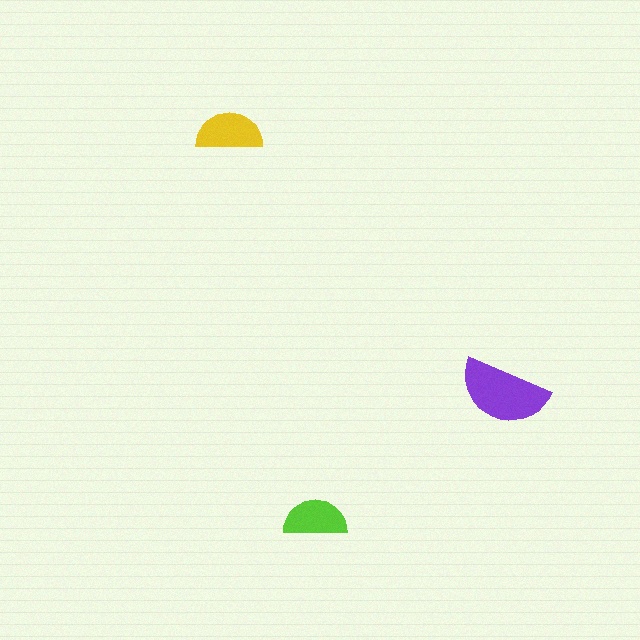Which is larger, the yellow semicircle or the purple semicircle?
The purple one.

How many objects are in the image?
There are 3 objects in the image.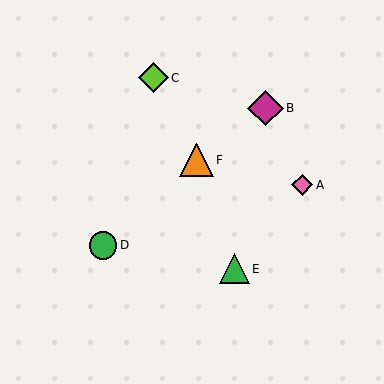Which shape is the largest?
The magenta diamond (labeled B) is the largest.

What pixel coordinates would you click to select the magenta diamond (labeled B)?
Click at (265, 108) to select the magenta diamond B.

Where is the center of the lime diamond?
The center of the lime diamond is at (153, 78).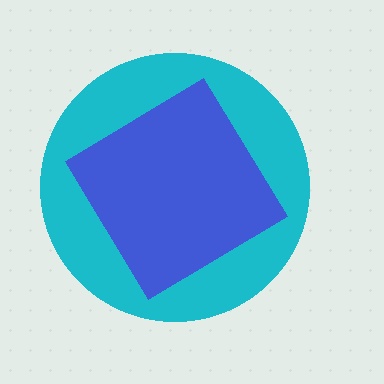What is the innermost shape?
The blue diamond.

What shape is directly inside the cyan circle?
The blue diamond.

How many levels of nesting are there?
2.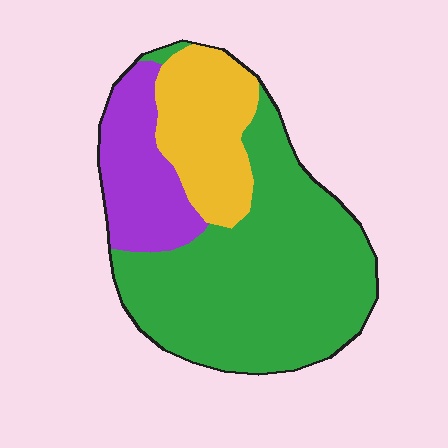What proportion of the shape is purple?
Purple covers roughly 20% of the shape.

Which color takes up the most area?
Green, at roughly 60%.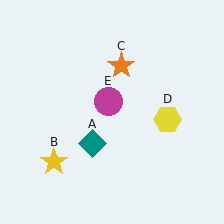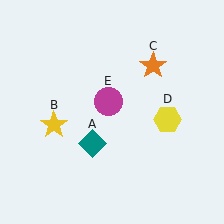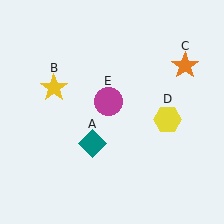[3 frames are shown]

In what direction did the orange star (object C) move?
The orange star (object C) moved right.